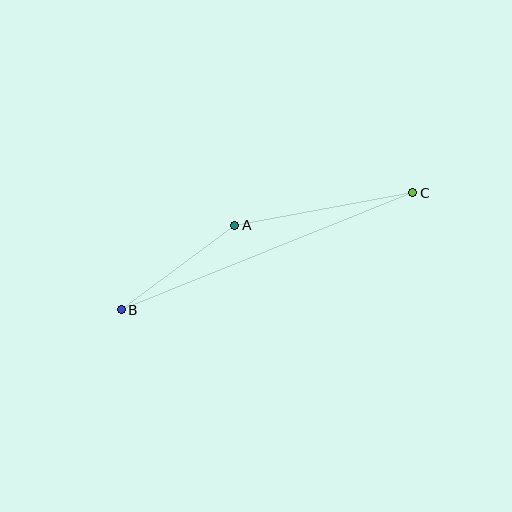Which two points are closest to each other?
Points A and B are closest to each other.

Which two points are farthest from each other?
Points B and C are farthest from each other.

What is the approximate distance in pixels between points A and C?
The distance between A and C is approximately 181 pixels.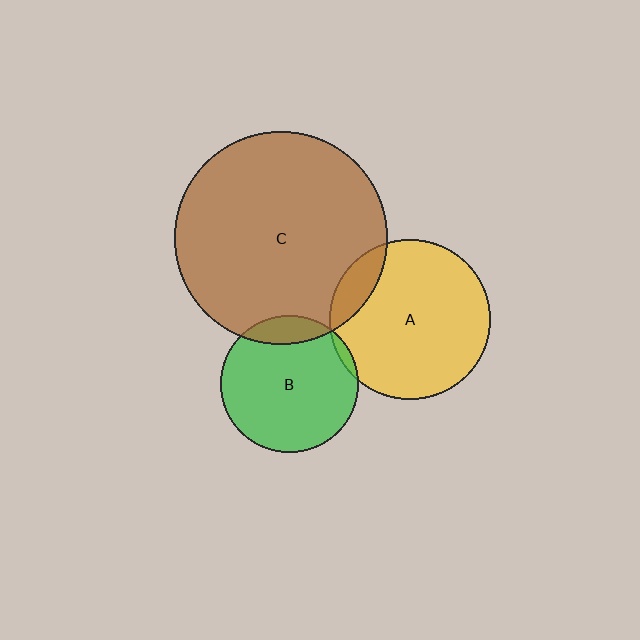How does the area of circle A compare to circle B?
Approximately 1.4 times.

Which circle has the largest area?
Circle C (brown).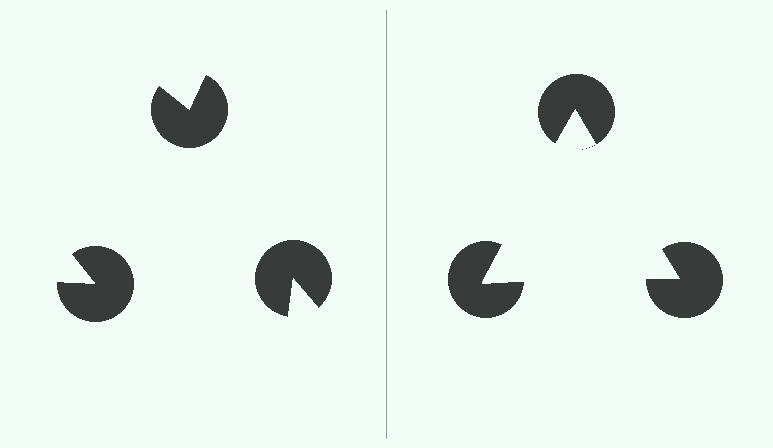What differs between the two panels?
The pac-man discs are positioned identically on both sides; only the wedge orientations differ. On the right they align to a triangle; on the left they are misaligned.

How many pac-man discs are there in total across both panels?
6 — 3 on each side.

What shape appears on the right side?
An illusory triangle.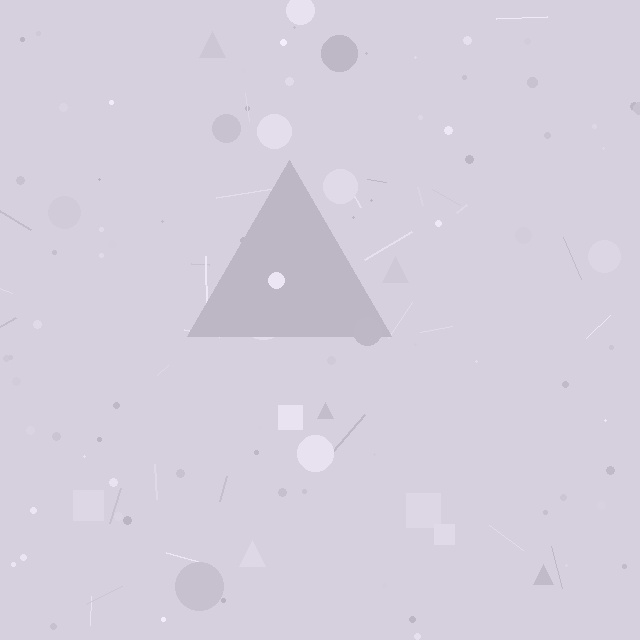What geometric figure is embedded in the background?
A triangle is embedded in the background.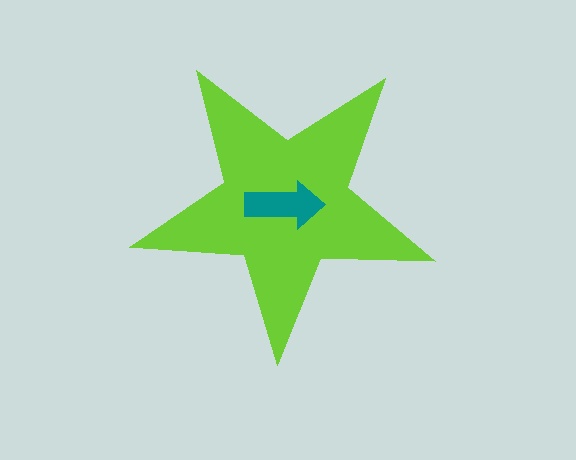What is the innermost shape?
The teal arrow.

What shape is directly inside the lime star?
The teal arrow.